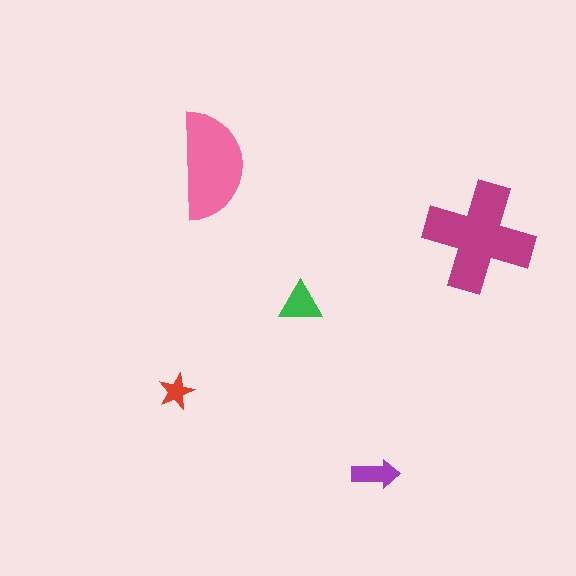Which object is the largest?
The magenta cross.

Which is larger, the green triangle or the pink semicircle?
The pink semicircle.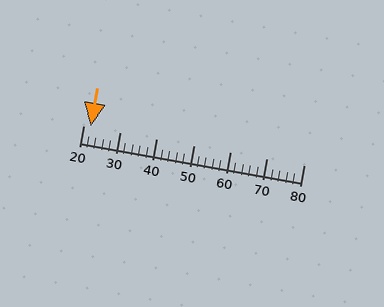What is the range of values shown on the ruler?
The ruler shows values from 20 to 80.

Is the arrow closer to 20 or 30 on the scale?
The arrow is closer to 20.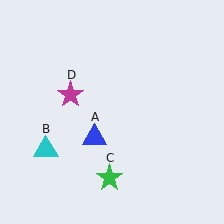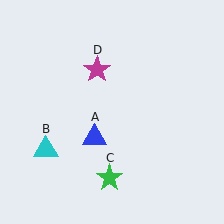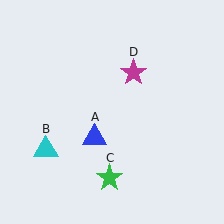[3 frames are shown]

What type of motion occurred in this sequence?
The magenta star (object D) rotated clockwise around the center of the scene.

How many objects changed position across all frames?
1 object changed position: magenta star (object D).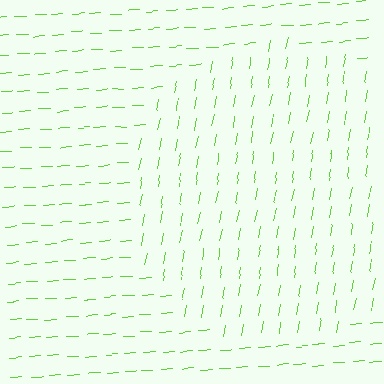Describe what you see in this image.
The image is filled with small lime line segments. A circle region in the image has lines oriented differently from the surrounding lines, creating a visible texture boundary.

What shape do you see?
I see a circle.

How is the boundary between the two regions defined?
The boundary is defined purely by a change in line orientation (approximately 76 degrees difference). All lines are the same color and thickness.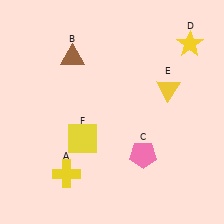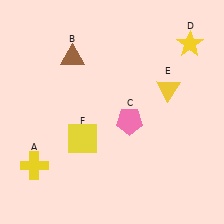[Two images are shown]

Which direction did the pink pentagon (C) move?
The pink pentagon (C) moved up.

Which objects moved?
The objects that moved are: the yellow cross (A), the pink pentagon (C).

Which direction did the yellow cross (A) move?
The yellow cross (A) moved left.